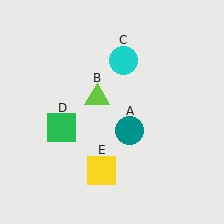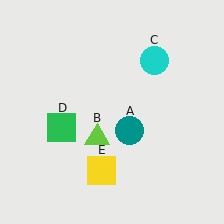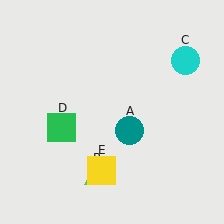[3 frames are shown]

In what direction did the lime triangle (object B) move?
The lime triangle (object B) moved down.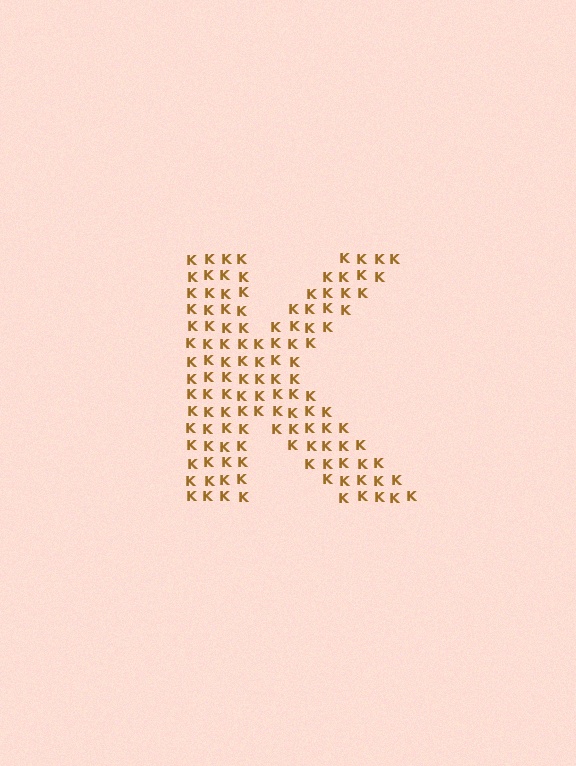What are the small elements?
The small elements are letter K's.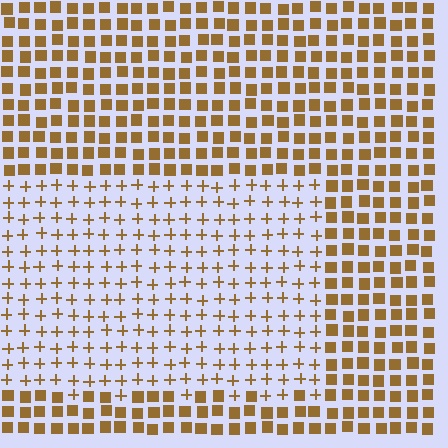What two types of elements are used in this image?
The image uses plus signs inside the rectangle region and squares outside it.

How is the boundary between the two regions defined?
The boundary is defined by a change in element shape: plus signs inside vs. squares outside. All elements share the same color and spacing.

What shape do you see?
I see a rectangle.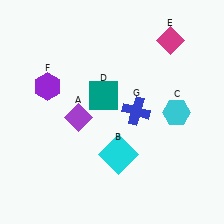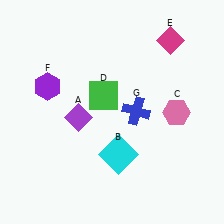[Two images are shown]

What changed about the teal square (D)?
In Image 1, D is teal. In Image 2, it changed to green.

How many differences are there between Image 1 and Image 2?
There are 2 differences between the two images.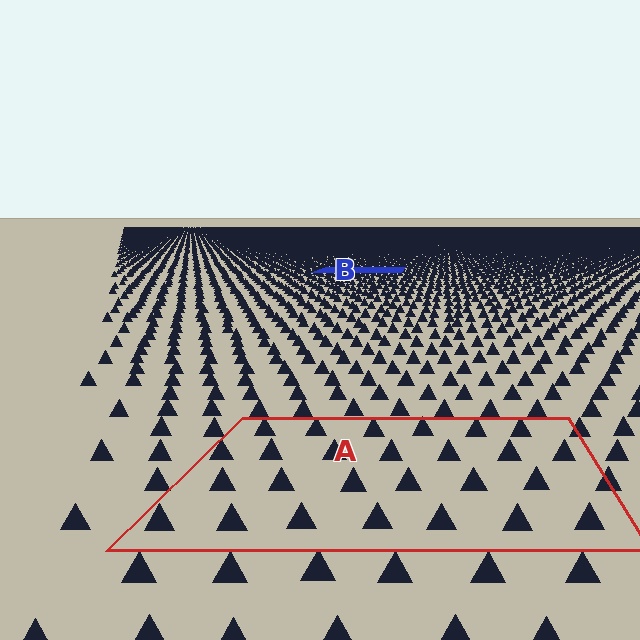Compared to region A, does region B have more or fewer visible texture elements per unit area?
Region B has more texture elements per unit area — they are packed more densely because it is farther away.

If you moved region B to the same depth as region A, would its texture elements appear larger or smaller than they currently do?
They would appear larger. At a closer depth, the same texture elements are projected at a bigger on-screen size.